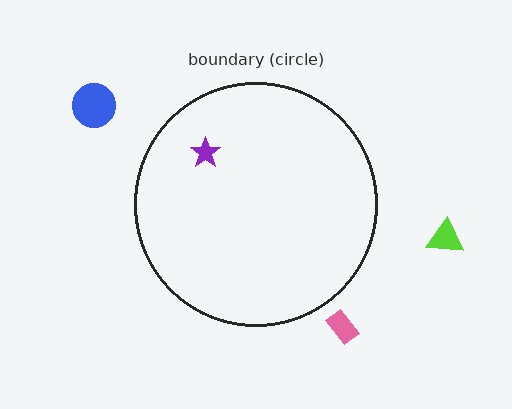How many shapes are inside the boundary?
1 inside, 3 outside.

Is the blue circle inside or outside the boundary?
Outside.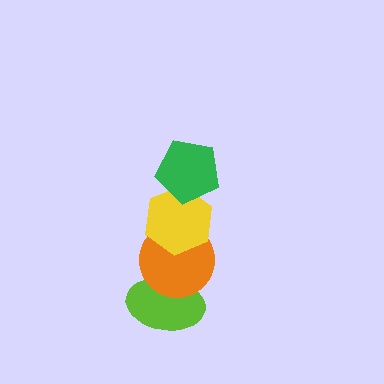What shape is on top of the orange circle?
The yellow hexagon is on top of the orange circle.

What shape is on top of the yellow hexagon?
The green pentagon is on top of the yellow hexagon.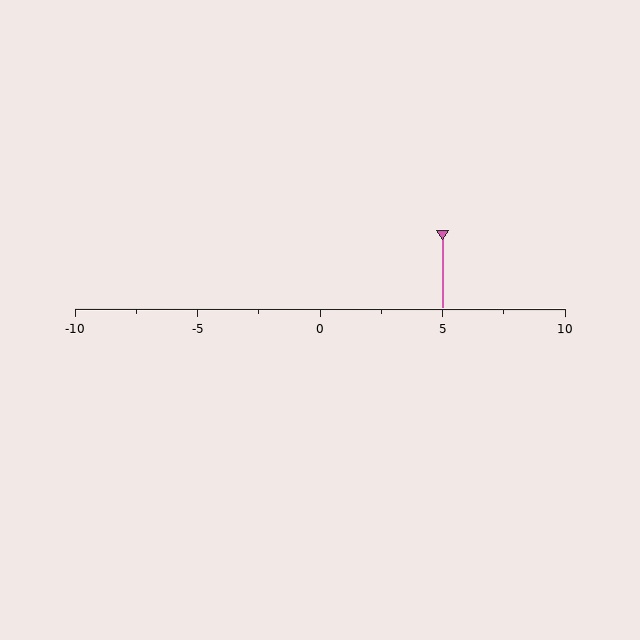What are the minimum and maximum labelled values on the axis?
The axis runs from -10 to 10.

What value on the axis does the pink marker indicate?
The marker indicates approximately 5.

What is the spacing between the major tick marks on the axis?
The major ticks are spaced 5 apart.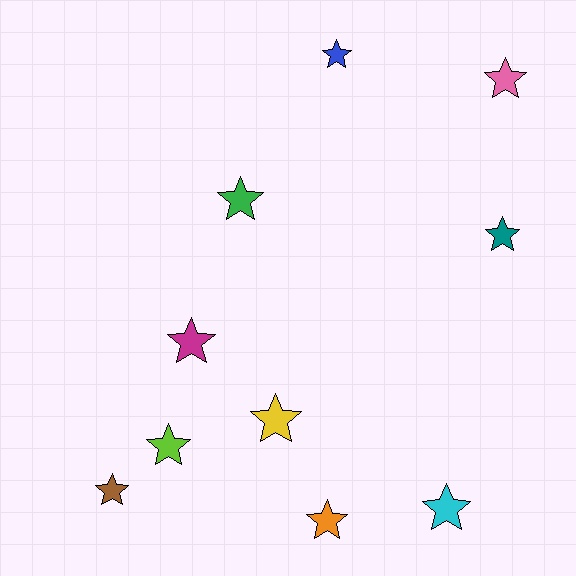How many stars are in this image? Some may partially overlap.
There are 10 stars.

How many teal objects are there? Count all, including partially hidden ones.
There is 1 teal object.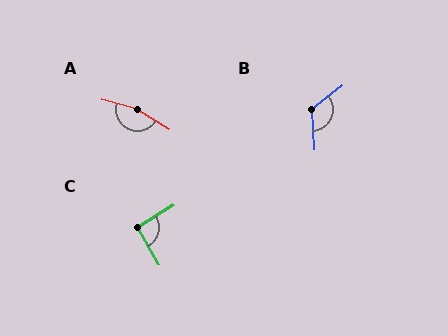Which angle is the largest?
A, at approximately 163 degrees.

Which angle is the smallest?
C, at approximately 93 degrees.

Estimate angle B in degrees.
Approximately 124 degrees.